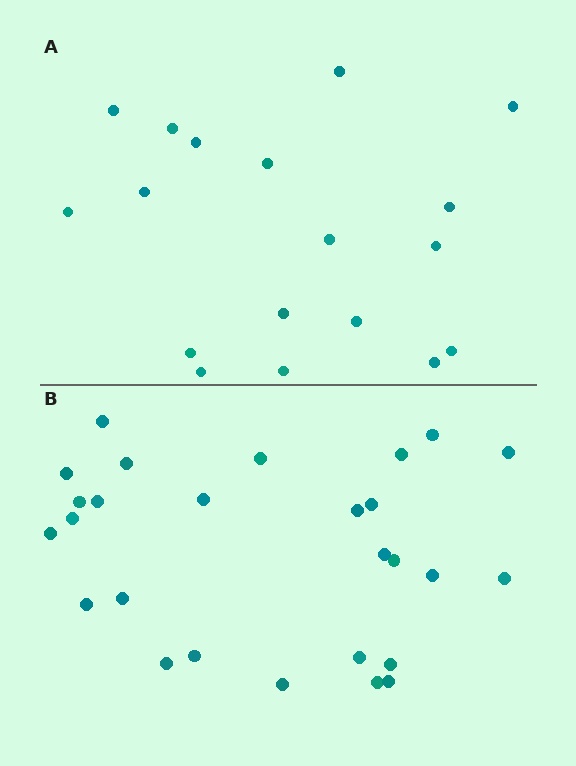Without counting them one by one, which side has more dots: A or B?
Region B (the bottom region) has more dots.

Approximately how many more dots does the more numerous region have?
Region B has roughly 8 or so more dots than region A.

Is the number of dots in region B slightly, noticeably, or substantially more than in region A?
Region B has substantially more. The ratio is roughly 1.5 to 1.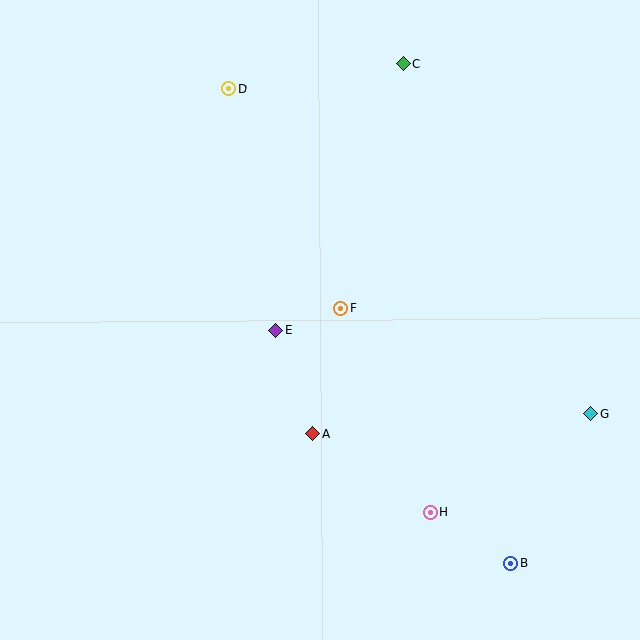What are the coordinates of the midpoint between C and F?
The midpoint between C and F is at (372, 186).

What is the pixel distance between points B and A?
The distance between B and A is 236 pixels.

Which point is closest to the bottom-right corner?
Point B is closest to the bottom-right corner.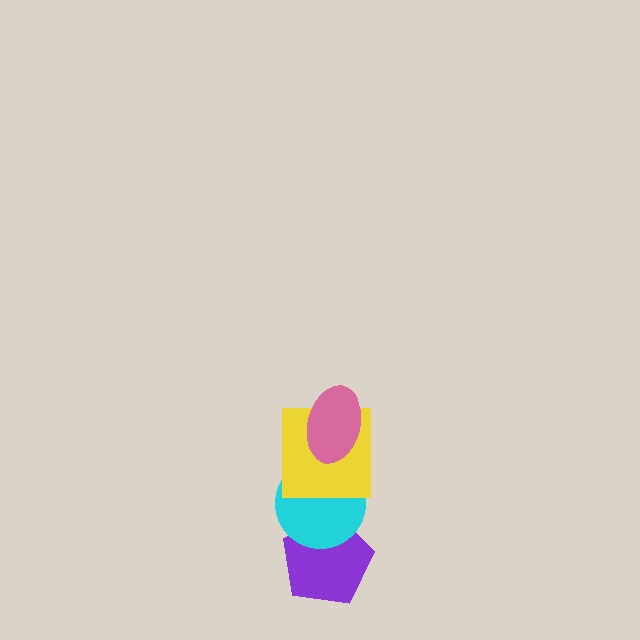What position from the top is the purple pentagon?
The purple pentagon is 4th from the top.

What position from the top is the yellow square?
The yellow square is 2nd from the top.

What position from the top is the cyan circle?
The cyan circle is 3rd from the top.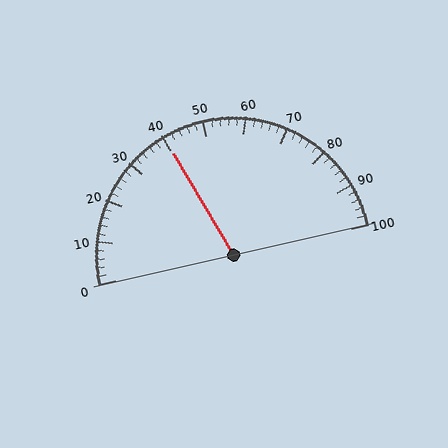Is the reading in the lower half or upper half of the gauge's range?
The reading is in the lower half of the range (0 to 100).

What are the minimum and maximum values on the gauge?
The gauge ranges from 0 to 100.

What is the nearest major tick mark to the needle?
The nearest major tick mark is 40.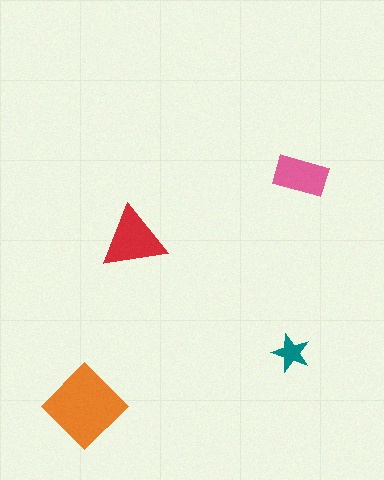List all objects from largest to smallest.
The orange diamond, the red triangle, the pink rectangle, the teal star.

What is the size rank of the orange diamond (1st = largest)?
1st.